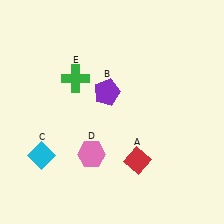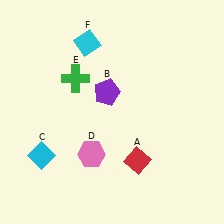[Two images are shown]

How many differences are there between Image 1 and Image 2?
There is 1 difference between the two images.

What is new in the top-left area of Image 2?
A cyan diamond (F) was added in the top-left area of Image 2.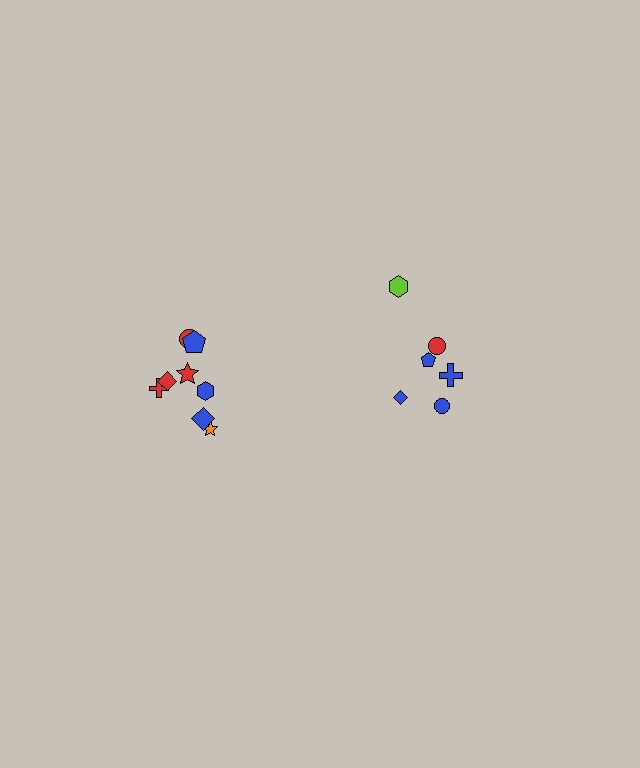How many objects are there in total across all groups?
There are 14 objects.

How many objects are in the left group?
There are 8 objects.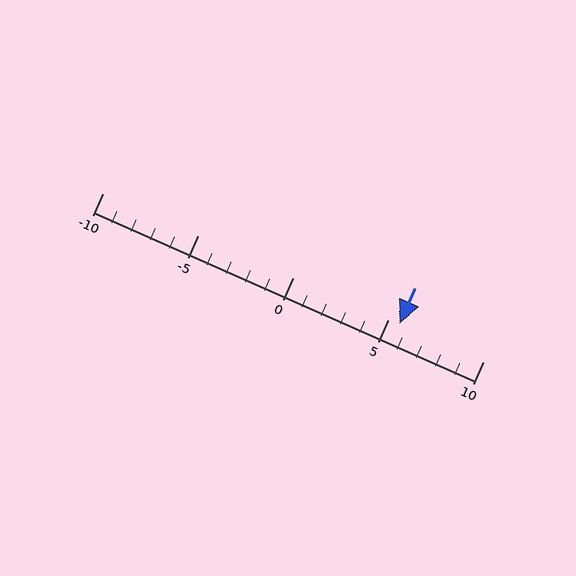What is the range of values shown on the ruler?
The ruler shows values from -10 to 10.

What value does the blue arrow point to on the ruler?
The blue arrow points to approximately 6.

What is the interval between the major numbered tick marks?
The major tick marks are spaced 5 units apart.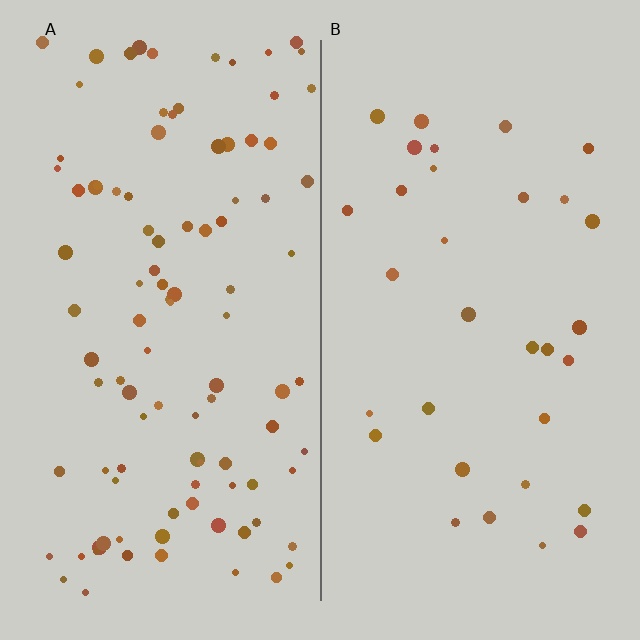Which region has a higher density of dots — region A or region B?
A (the left).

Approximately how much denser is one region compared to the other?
Approximately 3.1× — region A over region B.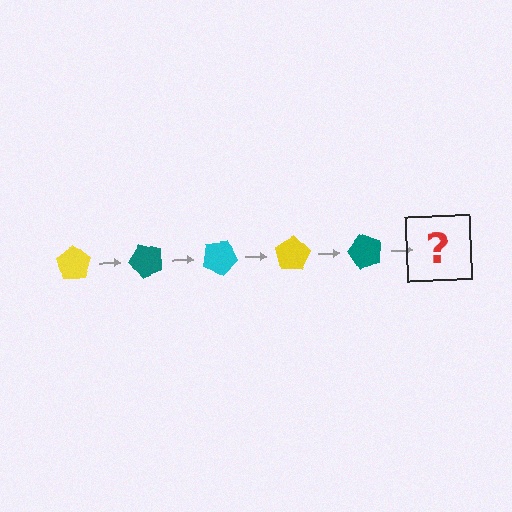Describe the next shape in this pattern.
It should be a cyan pentagon, rotated 250 degrees from the start.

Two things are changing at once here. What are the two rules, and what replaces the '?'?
The two rules are that it rotates 50 degrees each step and the color cycles through yellow, teal, and cyan. The '?' should be a cyan pentagon, rotated 250 degrees from the start.